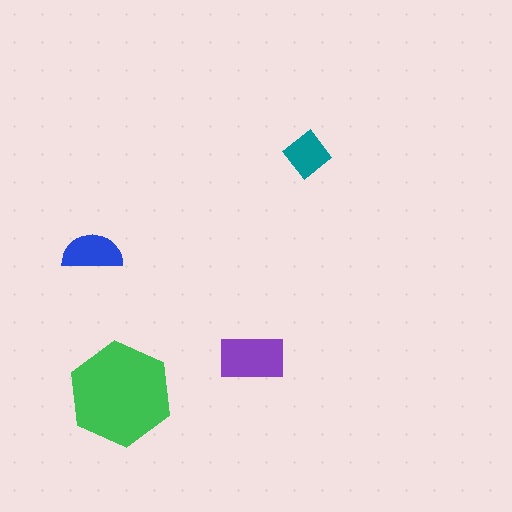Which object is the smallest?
The teal diamond.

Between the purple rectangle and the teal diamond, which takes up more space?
The purple rectangle.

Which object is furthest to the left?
The blue semicircle is leftmost.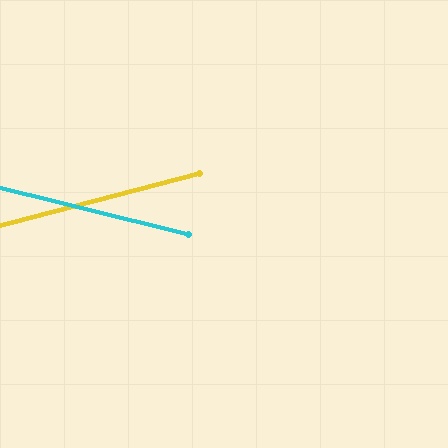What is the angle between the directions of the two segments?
Approximately 28 degrees.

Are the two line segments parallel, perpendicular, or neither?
Neither parallel nor perpendicular — they differ by about 28°.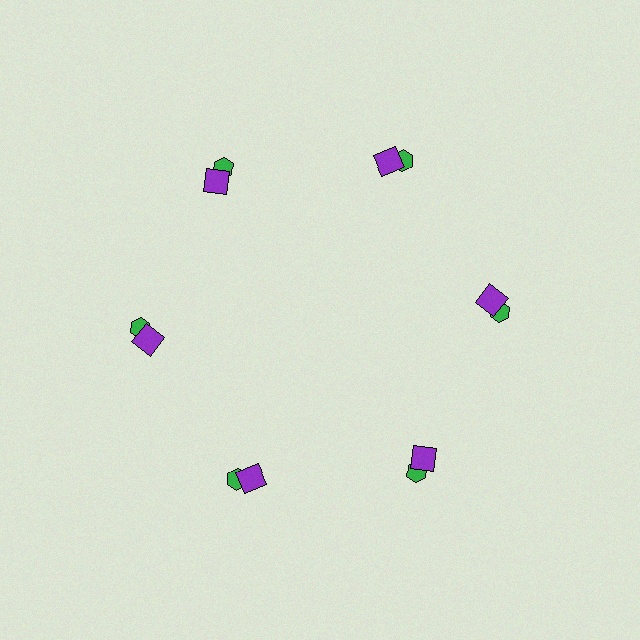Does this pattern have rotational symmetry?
Yes, this pattern has 6-fold rotational symmetry. It looks the same after rotating 60 degrees around the center.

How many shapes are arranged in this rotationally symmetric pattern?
There are 12 shapes, arranged in 6 groups of 2.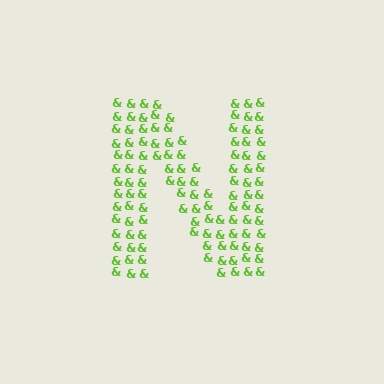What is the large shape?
The large shape is the letter N.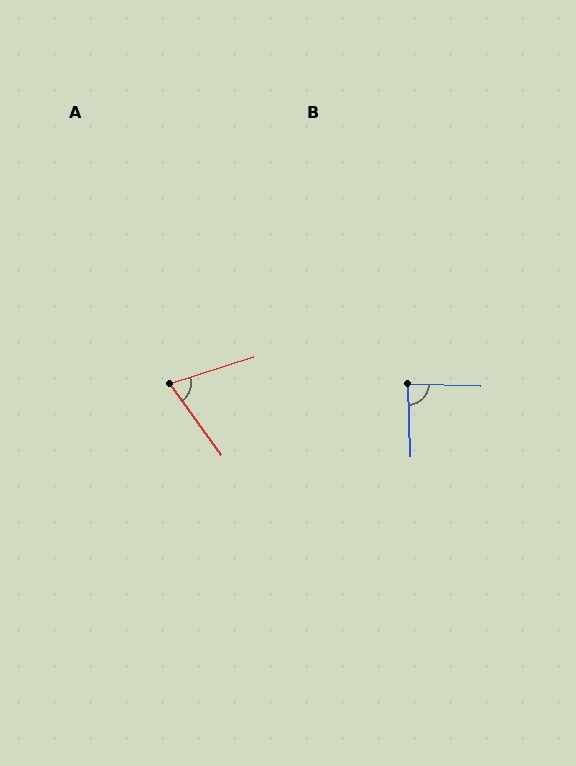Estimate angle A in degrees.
Approximately 72 degrees.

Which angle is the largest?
B, at approximately 86 degrees.